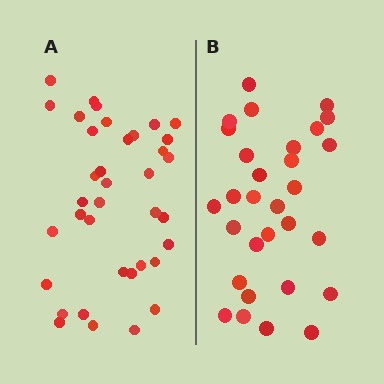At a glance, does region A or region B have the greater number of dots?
Region A (the left region) has more dots.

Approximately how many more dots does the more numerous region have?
Region A has roughly 8 or so more dots than region B.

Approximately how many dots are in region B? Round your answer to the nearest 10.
About 30 dots.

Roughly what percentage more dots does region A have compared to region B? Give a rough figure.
About 25% more.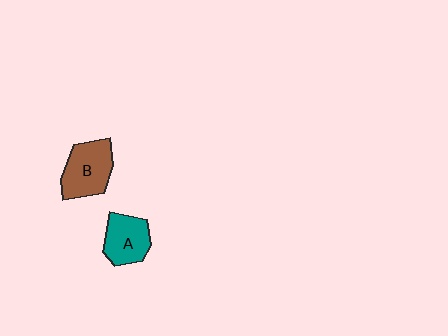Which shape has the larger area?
Shape B (brown).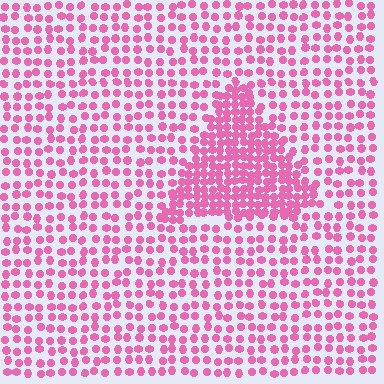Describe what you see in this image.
The image contains small pink elements arranged at two different densities. A triangle-shaped region is visible where the elements are more densely packed than the surrounding area.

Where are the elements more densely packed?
The elements are more densely packed inside the triangle boundary.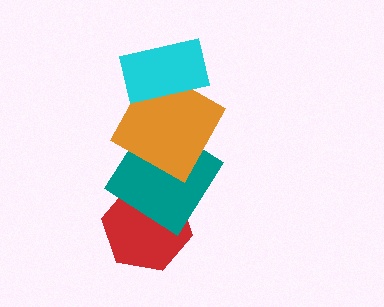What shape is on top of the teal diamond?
The orange square is on top of the teal diamond.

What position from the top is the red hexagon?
The red hexagon is 4th from the top.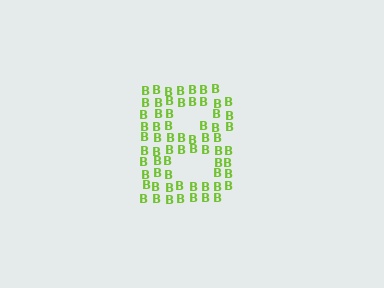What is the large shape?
The large shape is the letter B.